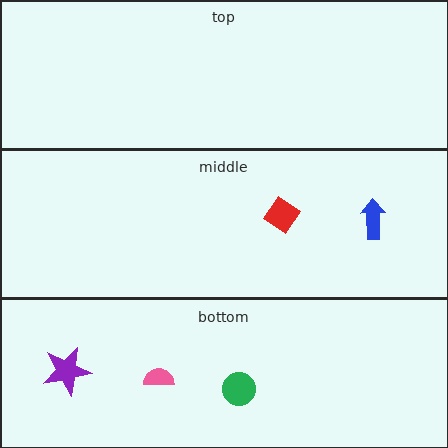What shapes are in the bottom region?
The green circle, the purple star, the pink semicircle.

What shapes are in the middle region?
The red diamond, the blue arrow.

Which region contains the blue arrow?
The middle region.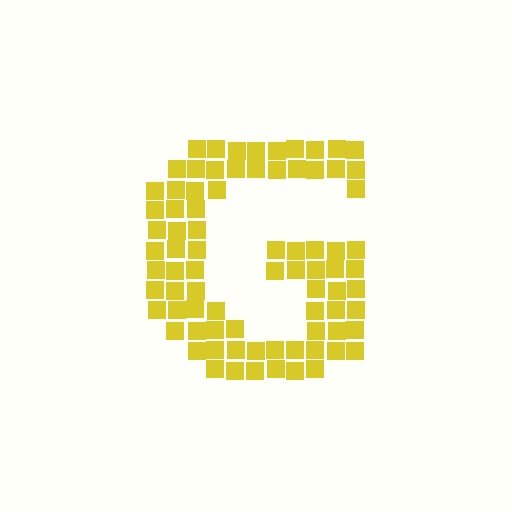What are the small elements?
The small elements are squares.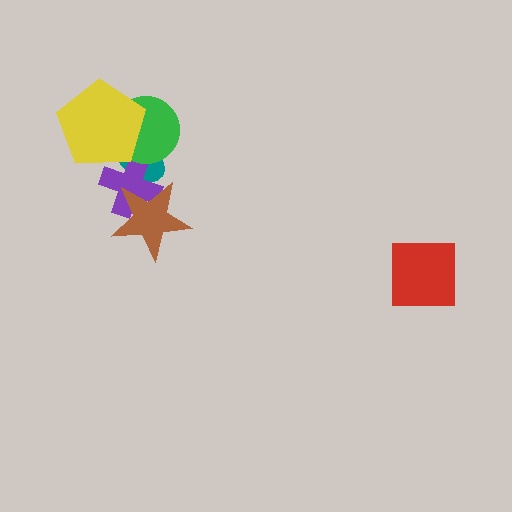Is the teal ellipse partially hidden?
Yes, it is partially covered by another shape.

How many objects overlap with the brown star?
2 objects overlap with the brown star.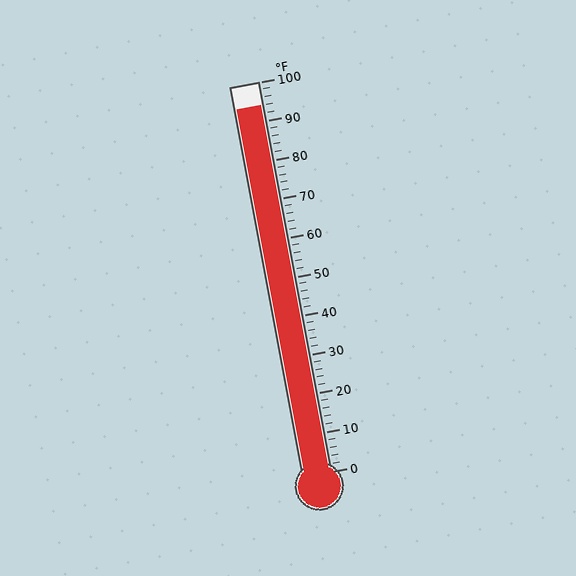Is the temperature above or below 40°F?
The temperature is above 40°F.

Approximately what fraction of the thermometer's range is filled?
The thermometer is filled to approximately 95% of its range.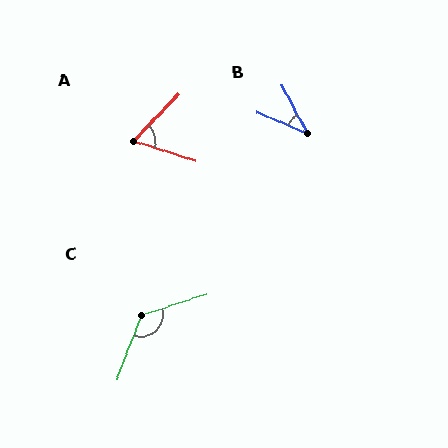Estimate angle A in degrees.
Approximately 64 degrees.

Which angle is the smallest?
B, at approximately 38 degrees.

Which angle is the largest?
C, at approximately 129 degrees.